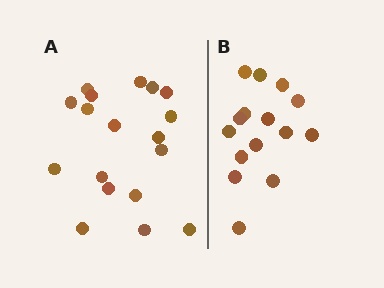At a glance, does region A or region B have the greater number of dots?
Region A (the left region) has more dots.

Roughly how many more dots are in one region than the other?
Region A has just a few more — roughly 2 or 3 more dots than region B.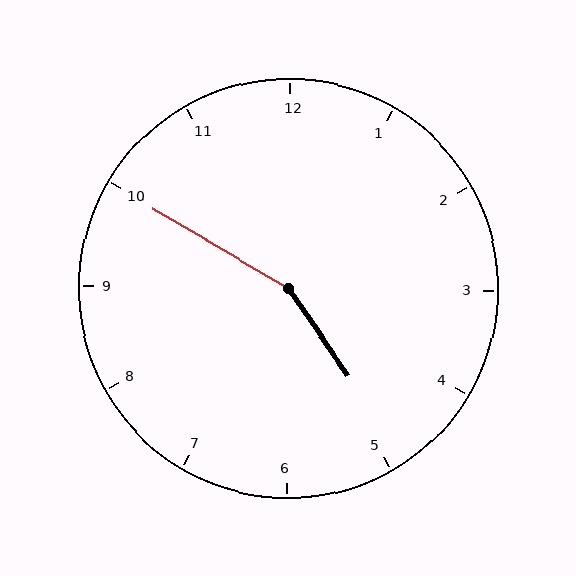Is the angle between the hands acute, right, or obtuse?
It is obtuse.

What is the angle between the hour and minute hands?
Approximately 155 degrees.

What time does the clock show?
4:50.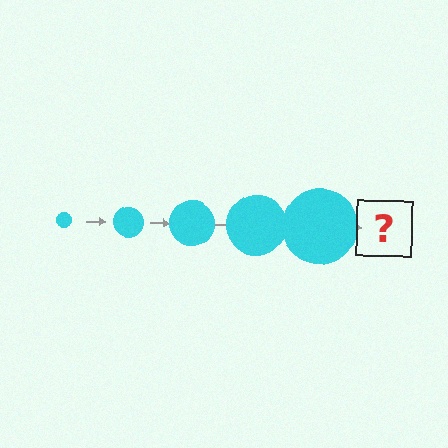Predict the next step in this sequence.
The next step is a cyan circle, larger than the previous one.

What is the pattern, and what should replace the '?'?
The pattern is that the circle gets progressively larger each step. The '?' should be a cyan circle, larger than the previous one.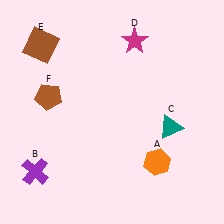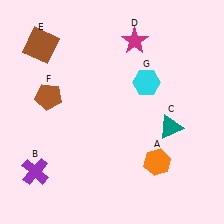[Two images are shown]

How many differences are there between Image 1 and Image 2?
There is 1 difference between the two images.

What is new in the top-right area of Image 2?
A cyan hexagon (G) was added in the top-right area of Image 2.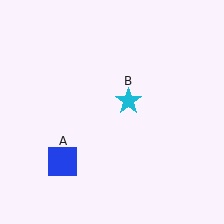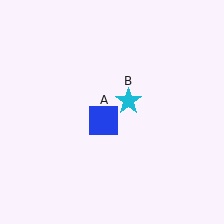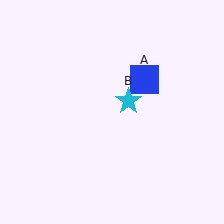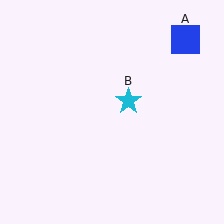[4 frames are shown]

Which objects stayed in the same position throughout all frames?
Cyan star (object B) remained stationary.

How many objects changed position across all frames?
1 object changed position: blue square (object A).